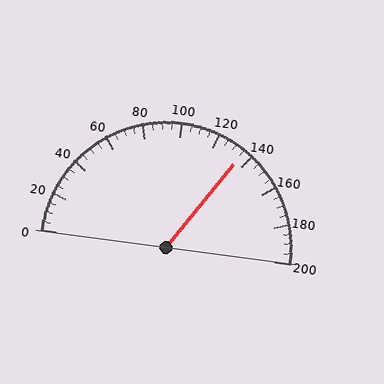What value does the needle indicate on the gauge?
The needle indicates approximately 135.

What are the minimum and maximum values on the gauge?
The gauge ranges from 0 to 200.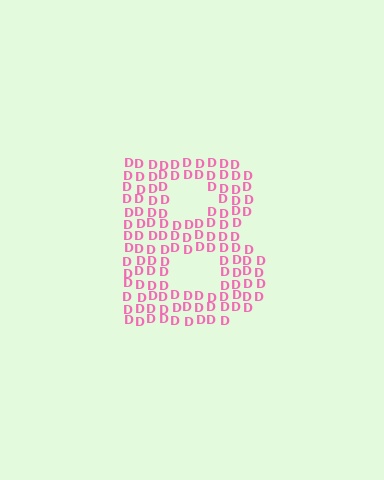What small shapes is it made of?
It is made of small letter D's.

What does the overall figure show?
The overall figure shows the letter B.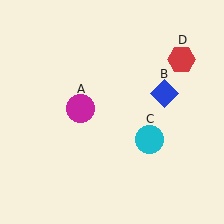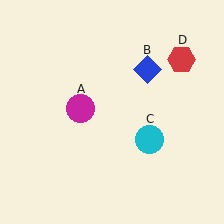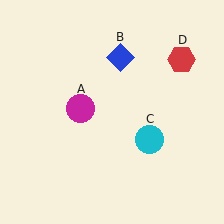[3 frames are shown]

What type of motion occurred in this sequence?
The blue diamond (object B) rotated counterclockwise around the center of the scene.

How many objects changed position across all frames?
1 object changed position: blue diamond (object B).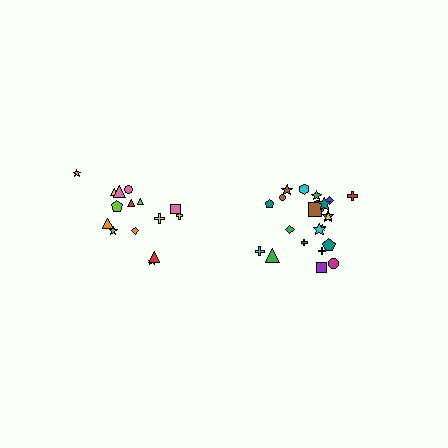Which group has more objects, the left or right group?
The right group.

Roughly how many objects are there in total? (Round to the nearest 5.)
Roughly 35 objects in total.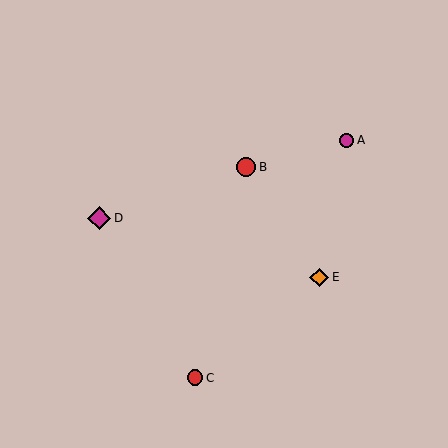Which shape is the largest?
The magenta diamond (labeled D) is the largest.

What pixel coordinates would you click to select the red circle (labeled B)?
Click at (246, 167) to select the red circle B.